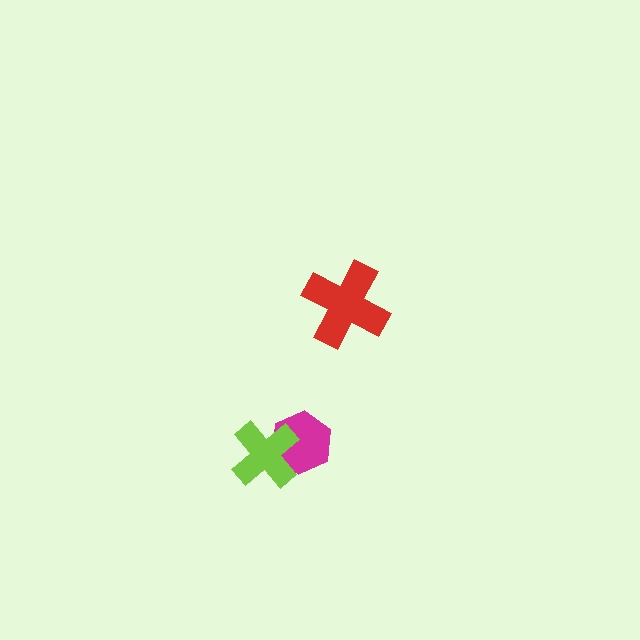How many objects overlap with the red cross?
0 objects overlap with the red cross.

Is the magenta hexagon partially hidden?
Yes, it is partially covered by another shape.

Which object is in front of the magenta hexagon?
The lime cross is in front of the magenta hexagon.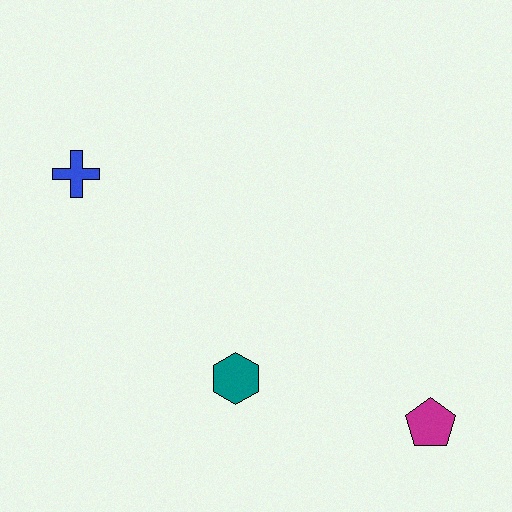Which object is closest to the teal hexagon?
The magenta pentagon is closest to the teal hexagon.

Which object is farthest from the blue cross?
The magenta pentagon is farthest from the blue cross.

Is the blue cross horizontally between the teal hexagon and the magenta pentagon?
No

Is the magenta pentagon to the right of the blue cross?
Yes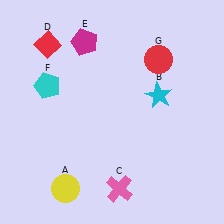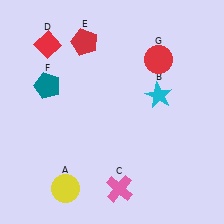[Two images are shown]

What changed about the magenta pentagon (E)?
In Image 1, E is magenta. In Image 2, it changed to red.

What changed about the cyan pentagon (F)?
In Image 1, F is cyan. In Image 2, it changed to teal.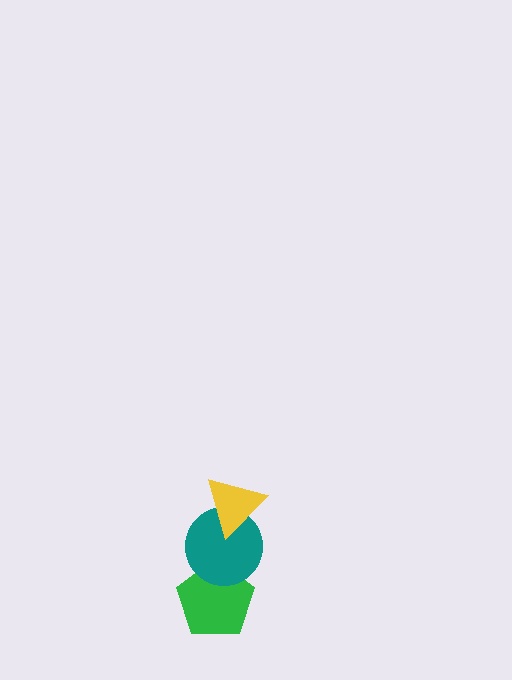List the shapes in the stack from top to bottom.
From top to bottom: the yellow triangle, the teal circle, the green pentagon.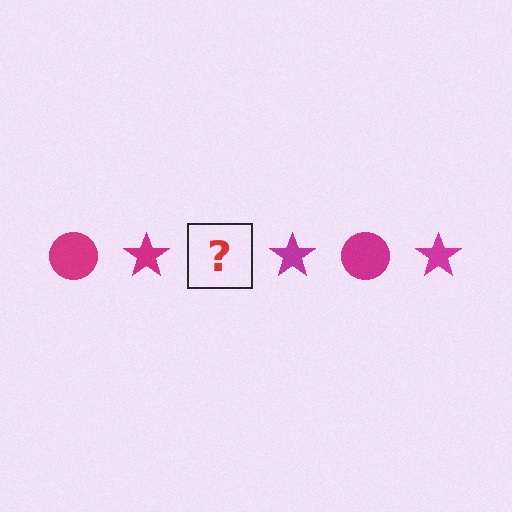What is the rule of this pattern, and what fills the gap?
The rule is that the pattern cycles through circle, star shapes in magenta. The gap should be filled with a magenta circle.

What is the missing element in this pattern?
The missing element is a magenta circle.